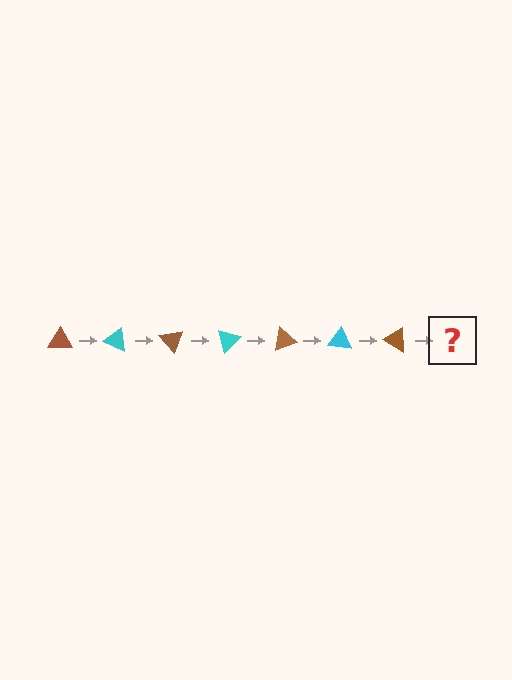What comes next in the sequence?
The next element should be a cyan triangle, rotated 175 degrees from the start.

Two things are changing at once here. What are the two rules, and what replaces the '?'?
The two rules are that it rotates 25 degrees each step and the color cycles through brown and cyan. The '?' should be a cyan triangle, rotated 175 degrees from the start.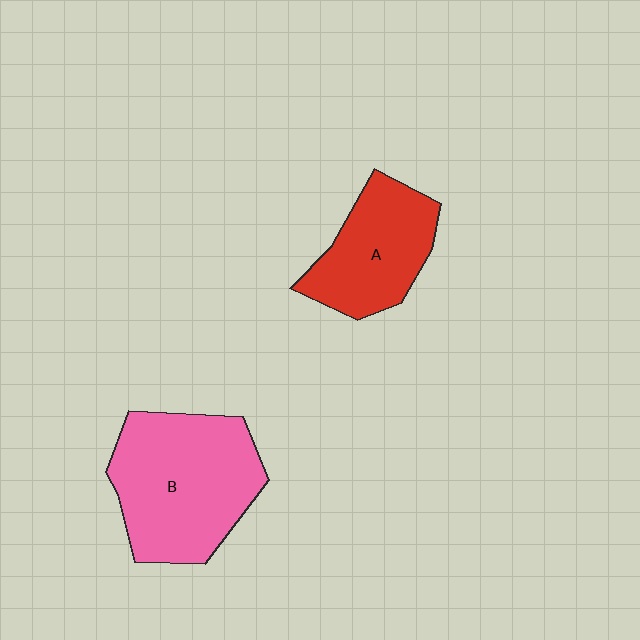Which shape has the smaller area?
Shape A (red).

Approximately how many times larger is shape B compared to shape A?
Approximately 1.5 times.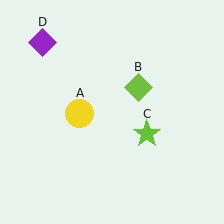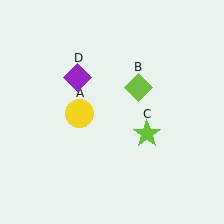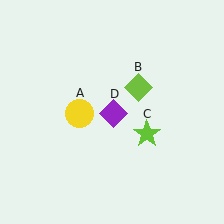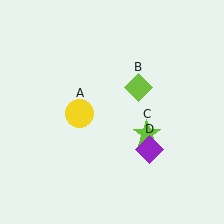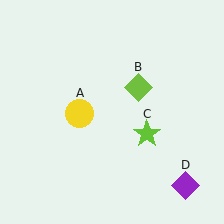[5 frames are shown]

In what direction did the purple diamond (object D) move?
The purple diamond (object D) moved down and to the right.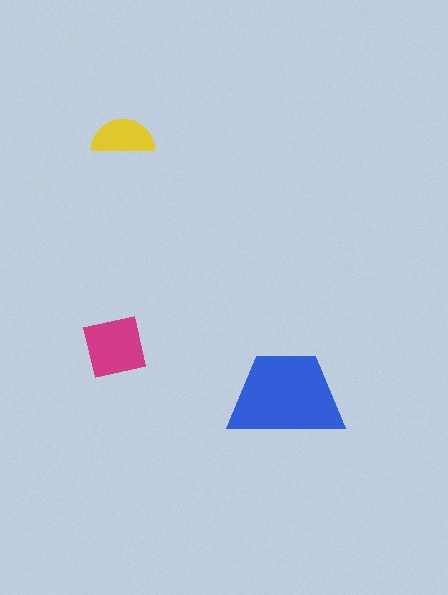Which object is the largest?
The blue trapezoid.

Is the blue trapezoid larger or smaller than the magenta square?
Larger.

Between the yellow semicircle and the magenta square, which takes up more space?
The magenta square.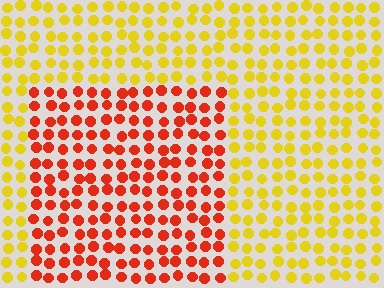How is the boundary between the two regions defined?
The boundary is defined purely by a slight shift in hue (about 49 degrees). Spacing, size, and orientation are identical on both sides.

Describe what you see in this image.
The image is filled with small yellow elements in a uniform arrangement. A rectangle-shaped region is visible where the elements are tinted to a slightly different hue, forming a subtle color boundary.